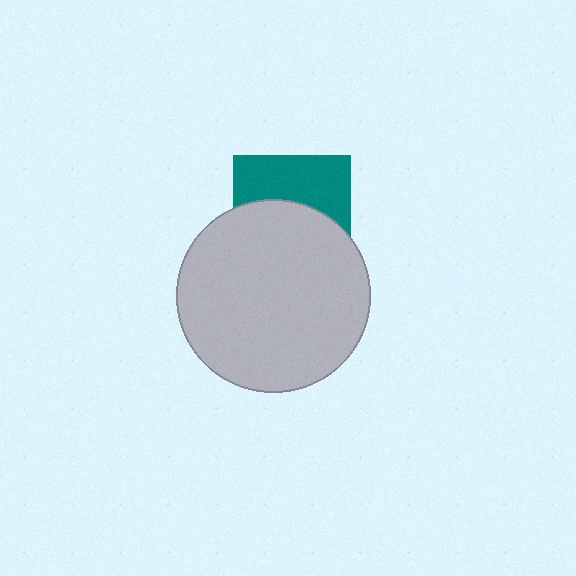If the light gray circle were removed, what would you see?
You would see the complete teal square.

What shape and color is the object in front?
The object in front is a light gray circle.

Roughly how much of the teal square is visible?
A small part of it is visible (roughly 44%).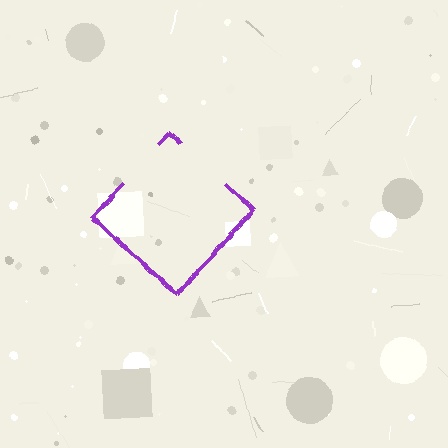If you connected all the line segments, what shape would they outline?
They would outline a diamond.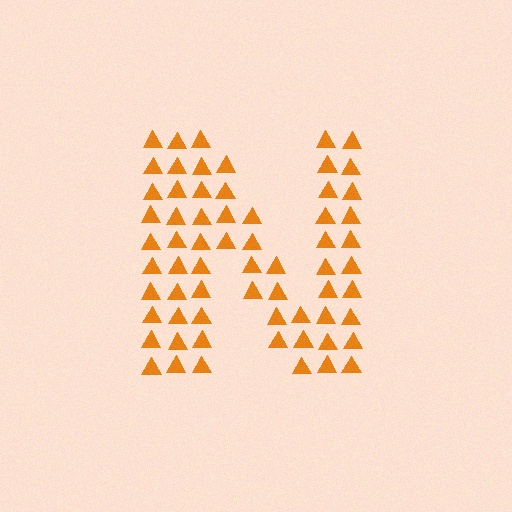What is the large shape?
The large shape is the letter N.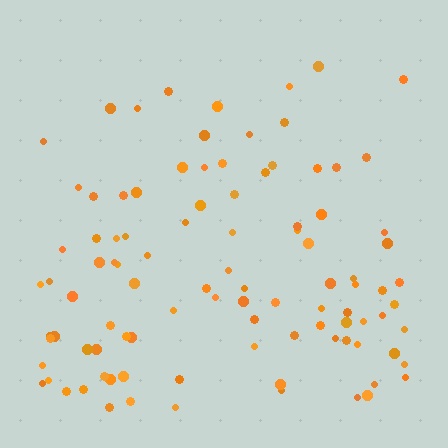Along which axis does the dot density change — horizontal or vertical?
Vertical.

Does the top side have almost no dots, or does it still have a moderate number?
Still a moderate number, just noticeably fewer than the bottom.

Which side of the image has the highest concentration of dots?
The bottom.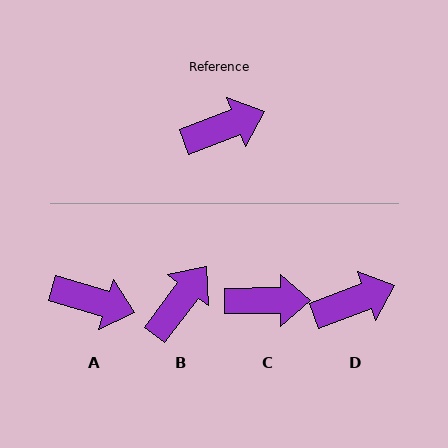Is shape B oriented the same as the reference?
No, it is off by about 32 degrees.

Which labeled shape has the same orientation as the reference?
D.